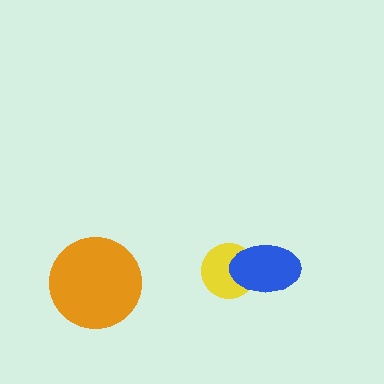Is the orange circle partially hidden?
No, no other shape covers it.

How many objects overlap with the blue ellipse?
1 object overlaps with the blue ellipse.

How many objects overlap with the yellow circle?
1 object overlaps with the yellow circle.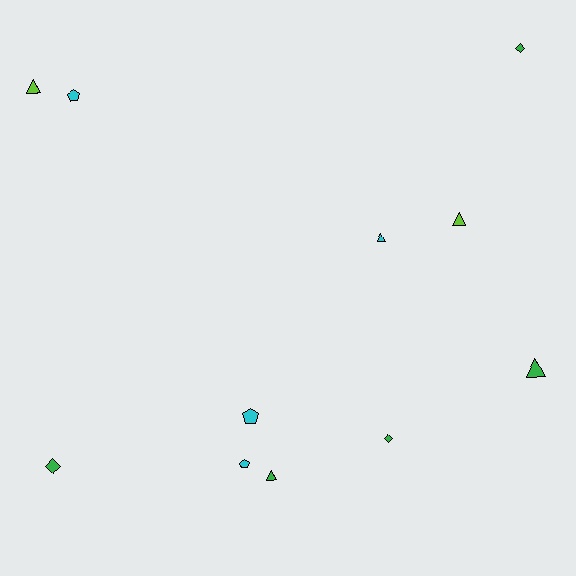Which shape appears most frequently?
Triangle, with 5 objects.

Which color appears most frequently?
Green, with 5 objects.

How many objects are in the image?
There are 11 objects.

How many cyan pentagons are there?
There are 3 cyan pentagons.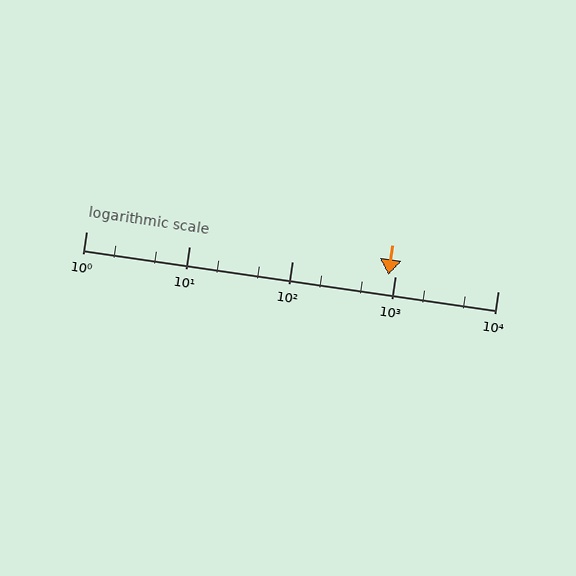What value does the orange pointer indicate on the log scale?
The pointer indicates approximately 870.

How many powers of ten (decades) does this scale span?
The scale spans 4 decades, from 1 to 10000.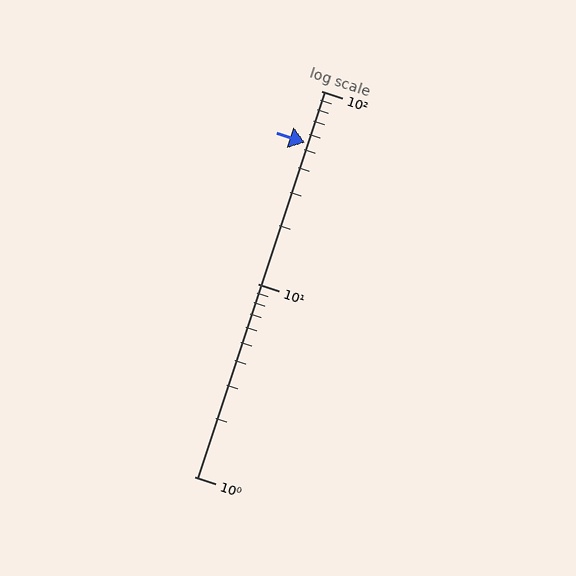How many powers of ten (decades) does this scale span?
The scale spans 2 decades, from 1 to 100.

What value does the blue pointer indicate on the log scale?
The pointer indicates approximately 54.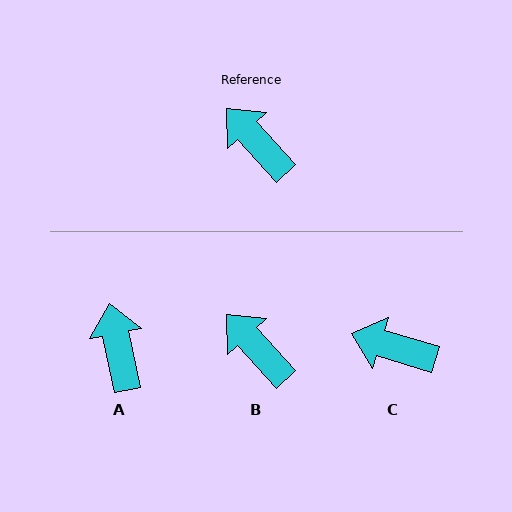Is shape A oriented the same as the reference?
No, it is off by about 31 degrees.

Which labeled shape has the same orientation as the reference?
B.